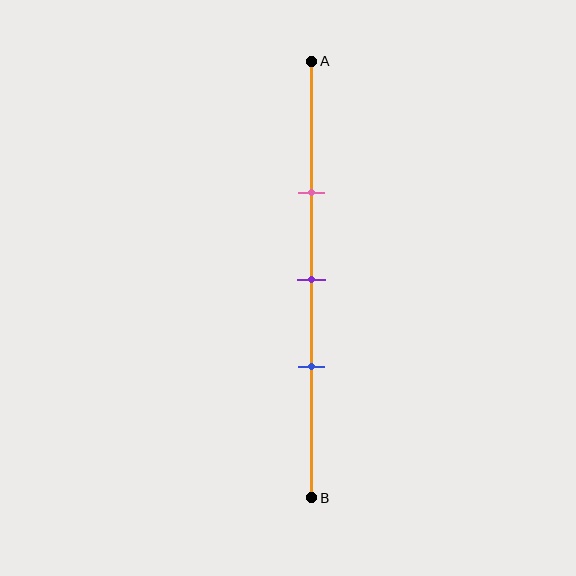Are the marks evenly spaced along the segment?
Yes, the marks are approximately evenly spaced.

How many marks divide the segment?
There are 3 marks dividing the segment.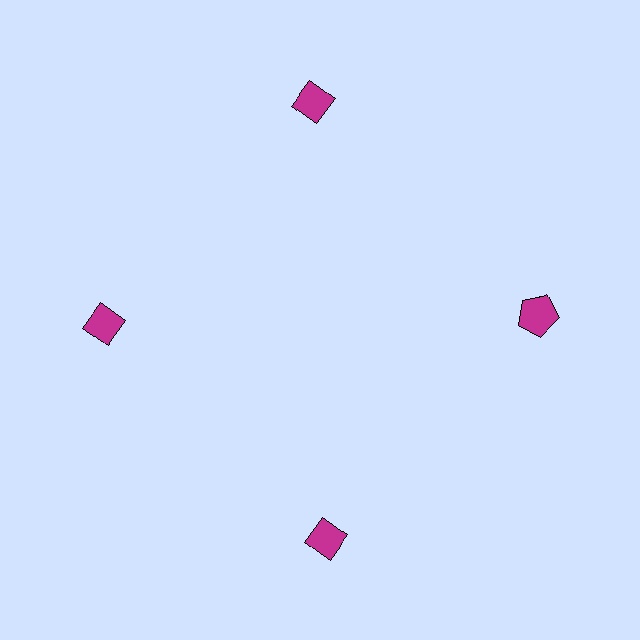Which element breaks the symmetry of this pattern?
The magenta pentagon at roughly the 3 o'clock position breaks the symmetry. All other shapes are magenta diamonds.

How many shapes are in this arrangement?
There are 4 shapes arranged in a ring pattern.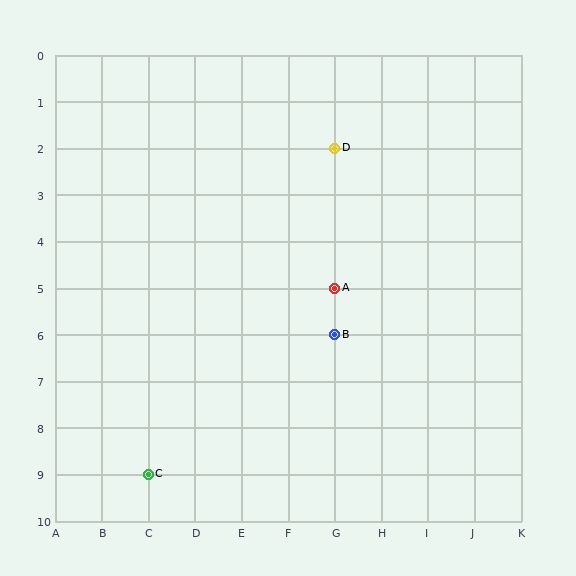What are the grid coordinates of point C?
Point C is at grid coordinates (C, 9).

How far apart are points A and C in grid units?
Points A and C are 4 columns and 4 rows apart (about 5.7 grid units diagonally).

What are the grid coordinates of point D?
Point D is at grid coordinates (G, 2).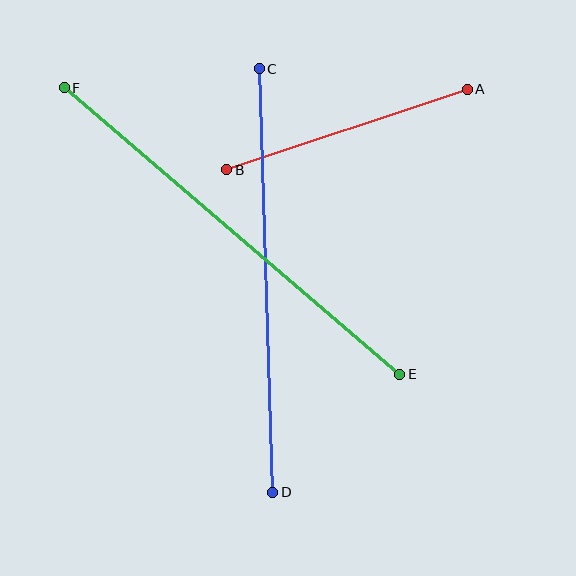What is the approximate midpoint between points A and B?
The midpoint is at approximately (347, 130) pixels.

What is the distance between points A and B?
The distance is approximately 253 pixels.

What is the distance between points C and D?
The distance is approximately 424 pixels.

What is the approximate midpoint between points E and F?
The midpoint is at approximately (232, 231) pixels.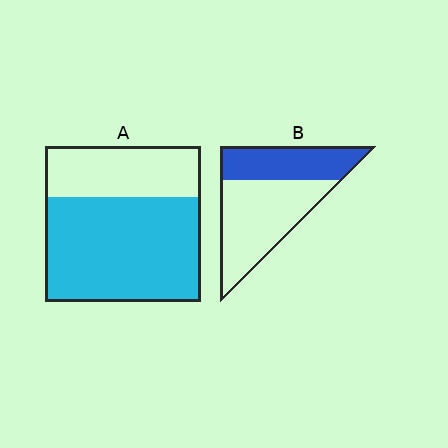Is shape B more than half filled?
No.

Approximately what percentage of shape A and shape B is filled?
A is approximately 65% and B is approximately 40%.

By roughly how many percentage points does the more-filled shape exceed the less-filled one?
By roughly 30 percentage points (A over B).